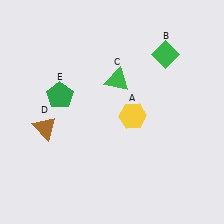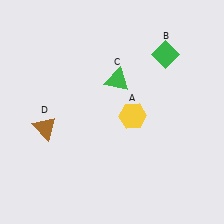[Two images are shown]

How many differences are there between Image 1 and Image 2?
There is 1 difference between the two images.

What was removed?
The green pentagon (E) was removed in Image 2.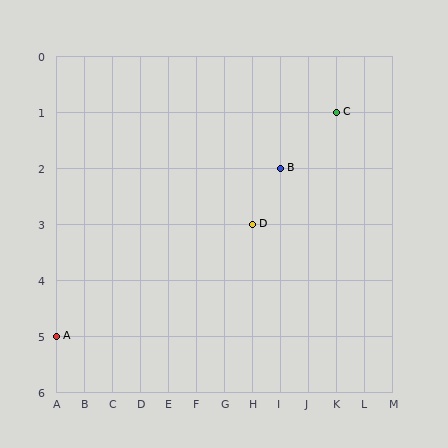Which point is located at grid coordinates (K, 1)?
Point C is at (K, 1).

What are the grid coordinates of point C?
Point C is at grid coordinates (K, 1).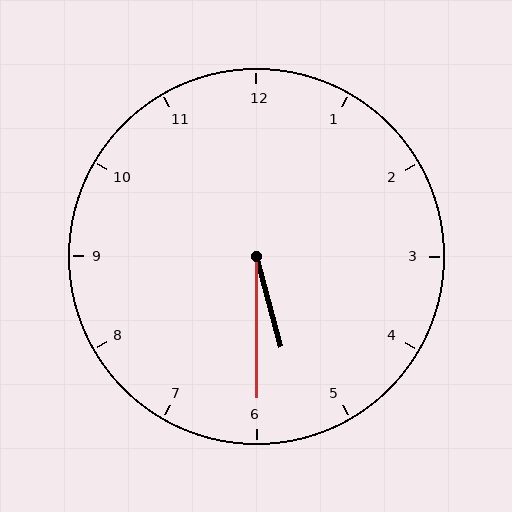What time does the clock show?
5:30.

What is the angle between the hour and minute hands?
Approximately 15 degrees.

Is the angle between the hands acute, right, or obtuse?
It is acute.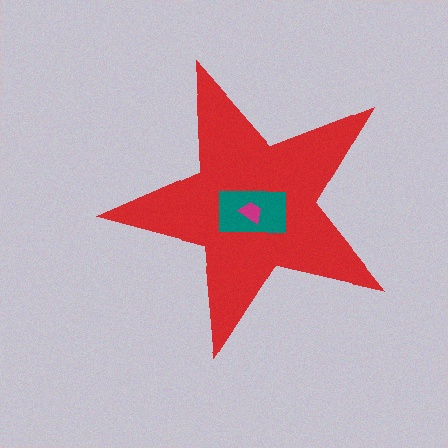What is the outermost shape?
The red star.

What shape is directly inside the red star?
The teal rectangle.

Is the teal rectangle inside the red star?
Yes.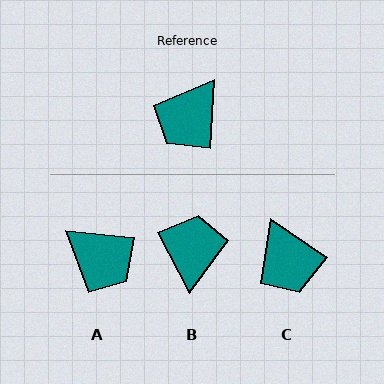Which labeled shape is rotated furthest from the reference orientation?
B, about 150 degrees away.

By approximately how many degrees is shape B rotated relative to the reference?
Approximately 150 degrees clockwise.